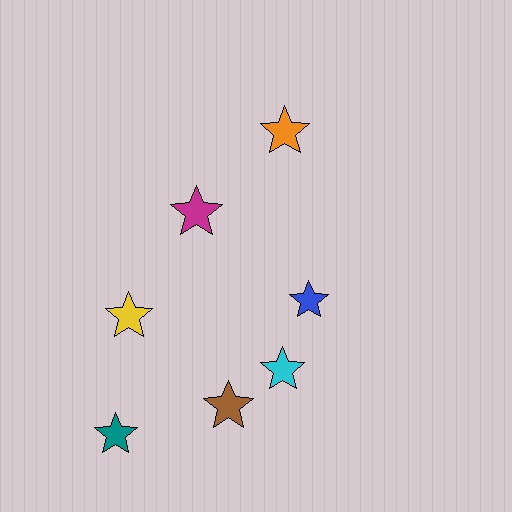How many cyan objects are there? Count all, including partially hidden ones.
There is 1 cyan object.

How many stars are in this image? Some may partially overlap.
There are 7 stars.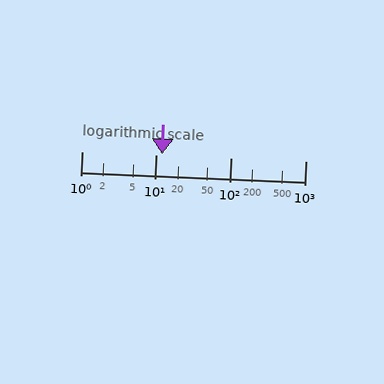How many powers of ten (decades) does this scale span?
The scale spans 3 decades, from 1 to 1000.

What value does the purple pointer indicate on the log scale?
The pointer indicates approximately 12.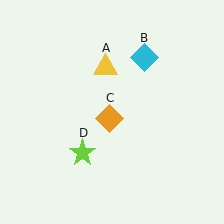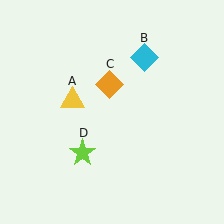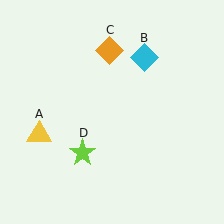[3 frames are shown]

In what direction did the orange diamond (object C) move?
The orange diamond (object C) moved up.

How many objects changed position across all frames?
2 objects changed position: yellow triangle (object A), orange diamond (object C).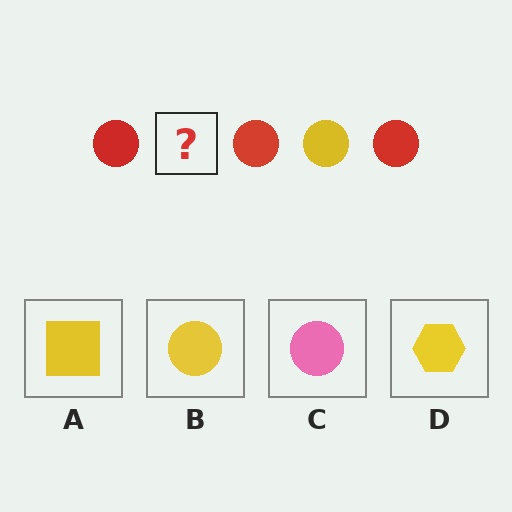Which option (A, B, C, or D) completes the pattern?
B.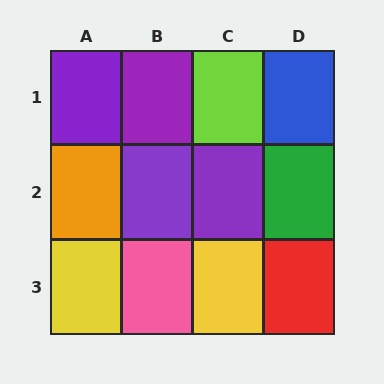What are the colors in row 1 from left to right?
Purple, purple, lime, blue.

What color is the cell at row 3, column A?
Yellow.